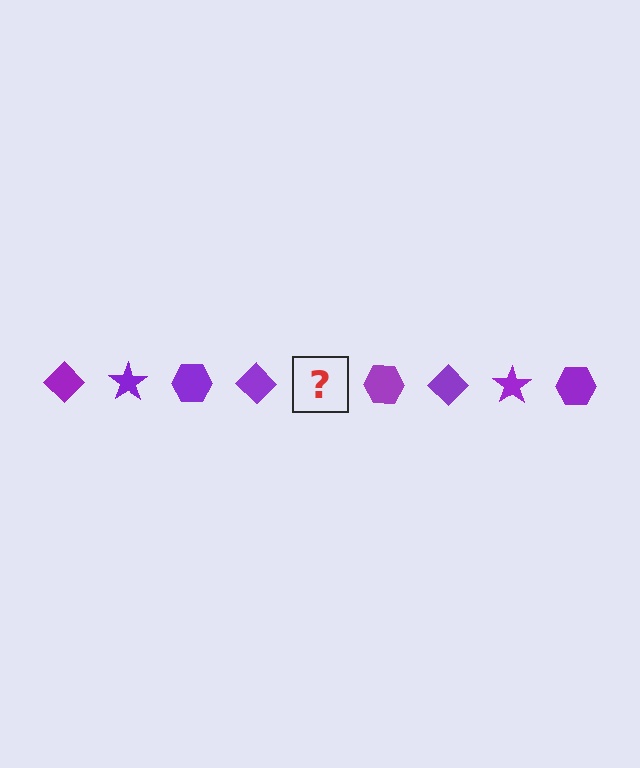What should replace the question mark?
The question mark should be replaced with a purple star.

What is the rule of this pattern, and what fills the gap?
The rule is that the pattern cycles through diamond, star, hexagon shapes in purple. The gap should be filled with a purple star.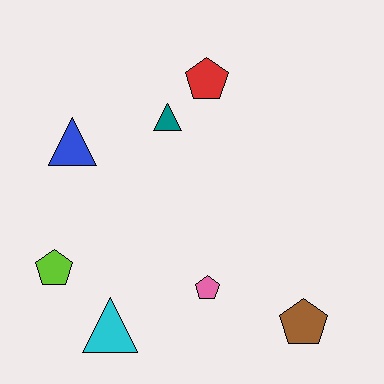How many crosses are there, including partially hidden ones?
There are no crosses.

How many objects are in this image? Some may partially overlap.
There are 7 objects.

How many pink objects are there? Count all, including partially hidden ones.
There is 1 pink object.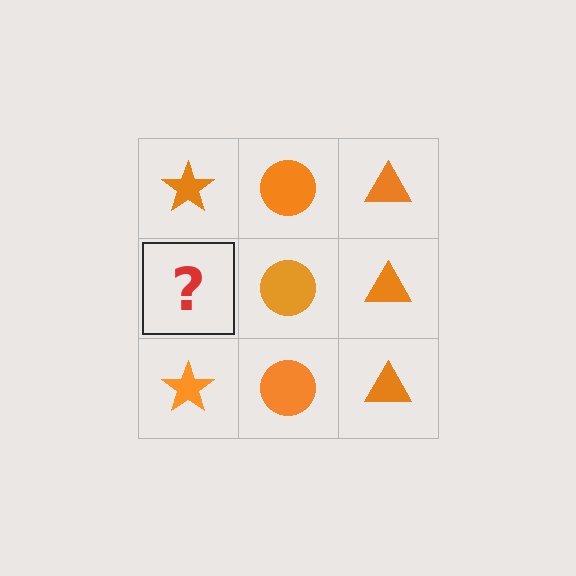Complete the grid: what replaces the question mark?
The question mark should be replaced with an orange star.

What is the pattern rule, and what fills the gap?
The rule is that each column has a consistent shape. The gap should be filled with an orange star.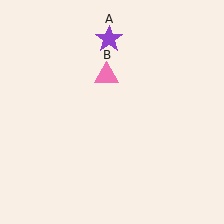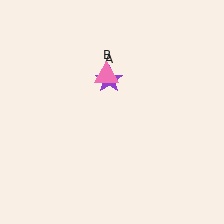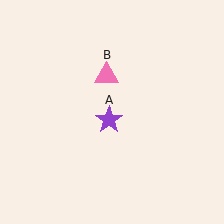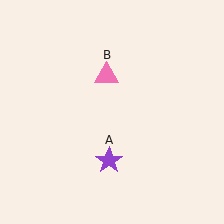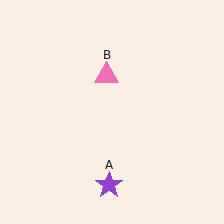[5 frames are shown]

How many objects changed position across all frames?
1 object changed position: purple star (object A).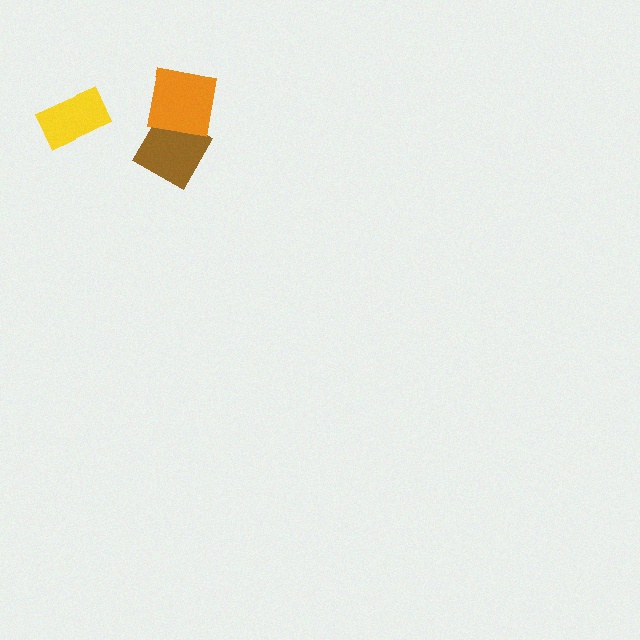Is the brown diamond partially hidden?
Yes, it is partially covered by another shape.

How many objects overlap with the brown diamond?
1 object overlaps with the brown diamond.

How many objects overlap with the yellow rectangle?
0 objects overlap with the yellow rectangle.